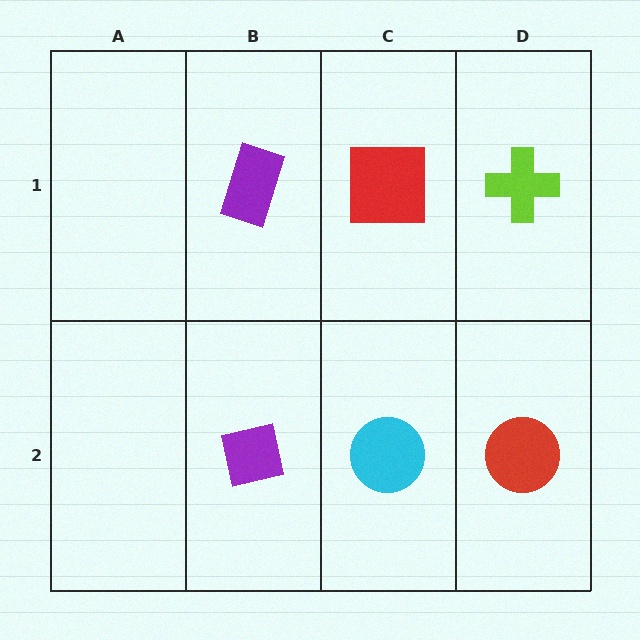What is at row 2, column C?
A cyan circle.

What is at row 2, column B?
A purple square.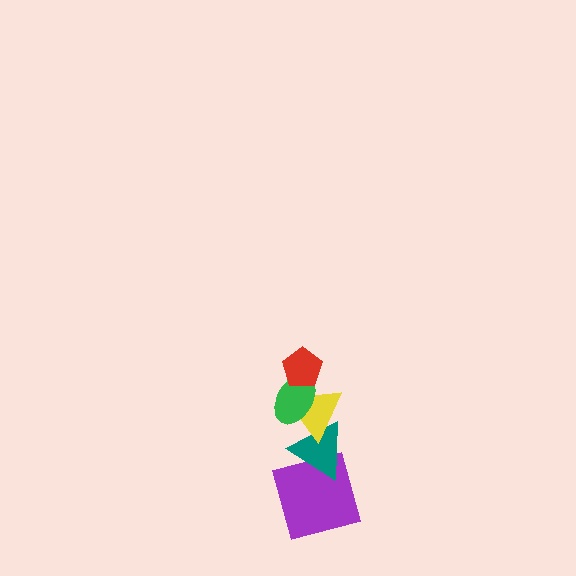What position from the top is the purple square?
The purple square is 5th from the top.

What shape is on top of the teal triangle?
The yellow triangle is on top of the teal triangle.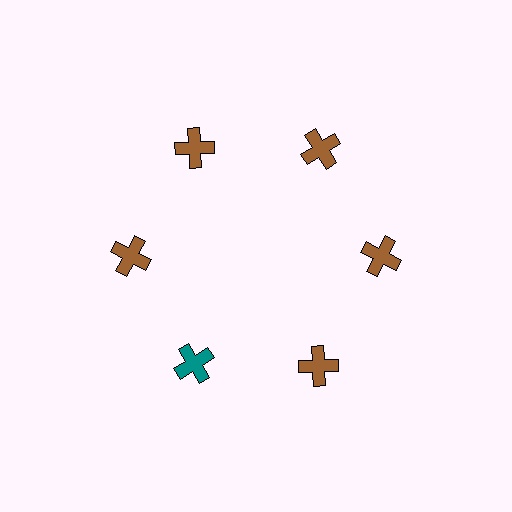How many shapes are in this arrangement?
There are 6 shapes arranged in a ring pattern.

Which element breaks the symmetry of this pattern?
The teal cross at roughly the 7 o'clock position breaks the symmetry. All other shapes are brown crosses.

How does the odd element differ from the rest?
It has a different color: teal instead of brown.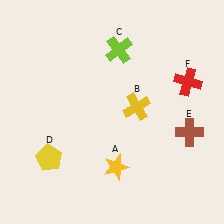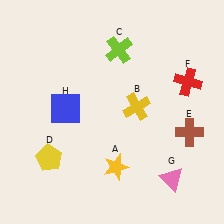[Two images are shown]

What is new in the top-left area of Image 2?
A blue square (H) was added in the top-left area of Image 2.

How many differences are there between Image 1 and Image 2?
There are 2 differences between the two images.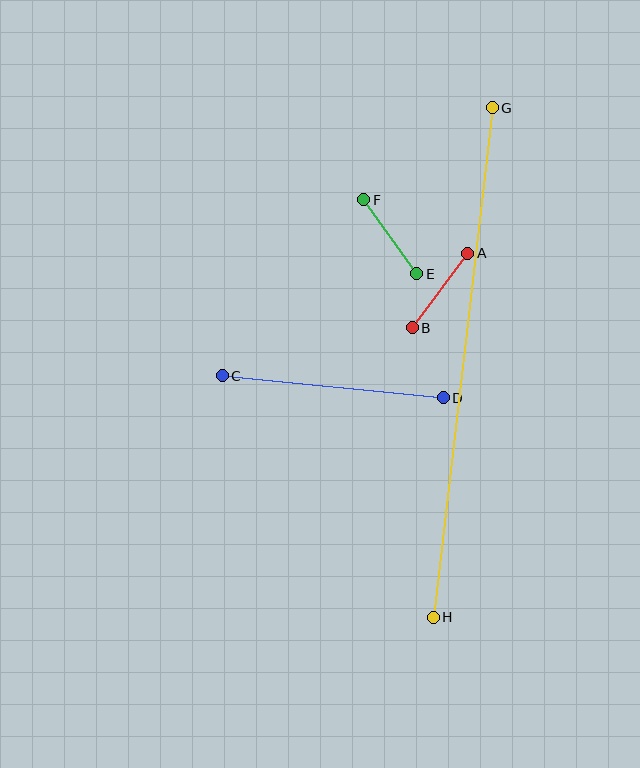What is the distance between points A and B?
The distance is approximately 93 pixels.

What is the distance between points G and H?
The distance is approximately 513 pixels.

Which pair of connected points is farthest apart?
Points G and H are farthest apart.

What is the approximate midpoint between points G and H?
The midpoint is at approximately (463, 362) pixels.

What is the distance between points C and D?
The distance is approximately 222 pixels.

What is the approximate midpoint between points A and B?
The midpoint is at approximately (440, 290) pixels.